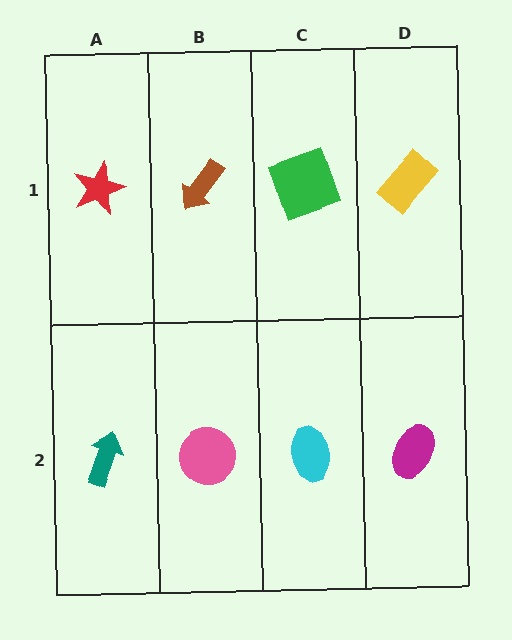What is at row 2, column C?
A cyan ellipse.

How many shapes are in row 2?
4 shapes.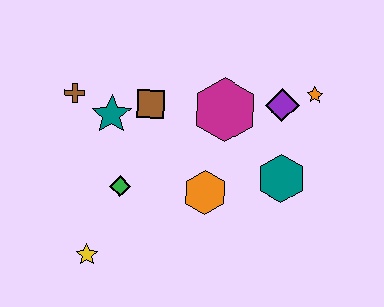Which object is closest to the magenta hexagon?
The purple diamond is closest to the magenta hexagon.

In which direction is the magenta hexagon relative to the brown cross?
The magenta hexagon is to the right of the brown cross.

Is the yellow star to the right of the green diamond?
No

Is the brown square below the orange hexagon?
No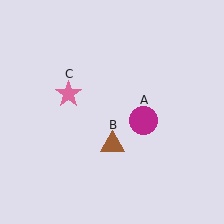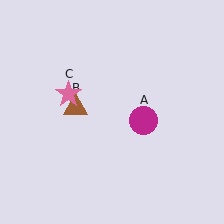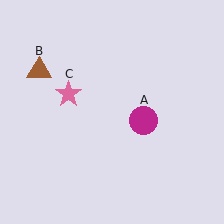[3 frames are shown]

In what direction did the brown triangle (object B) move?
The brown triangle (object B) moved up and to the left.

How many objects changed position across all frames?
1 object changed position: brown triangle (object B).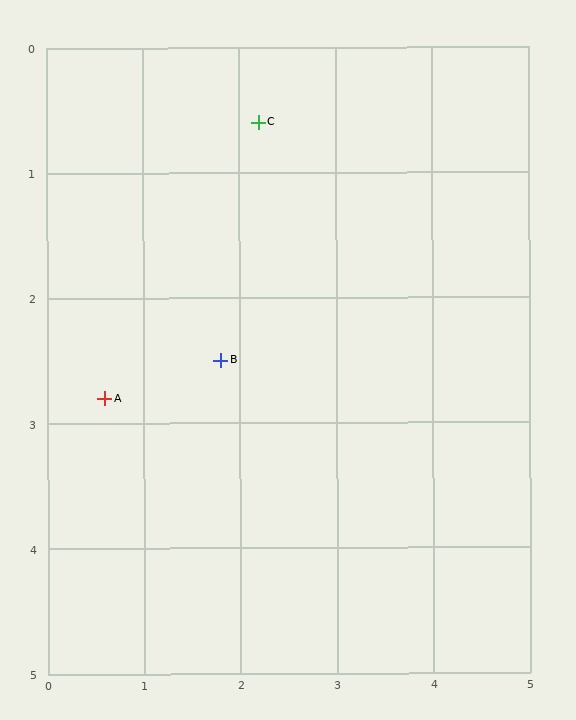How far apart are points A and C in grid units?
Points A and C are about 2.7 grid units apart.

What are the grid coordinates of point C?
Point C is at approximately (2.2, 0.6).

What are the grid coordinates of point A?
Point A is at approximately (0.6, 2.8).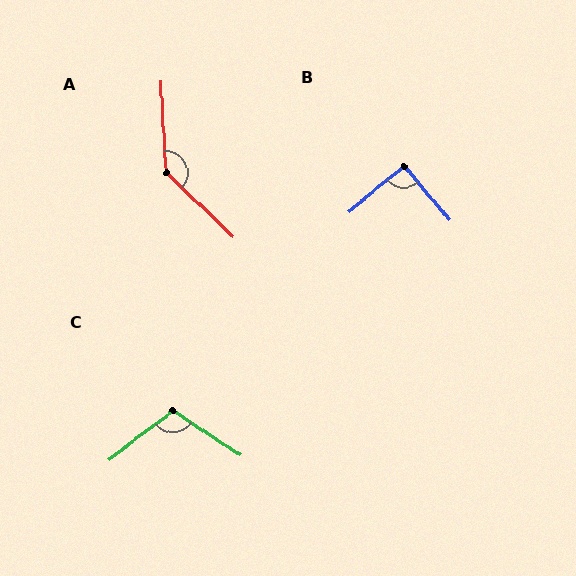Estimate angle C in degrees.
Approximately 109 degrees.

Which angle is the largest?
A, at approximately 137 degrees.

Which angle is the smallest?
B, at approximately 90 degrees.